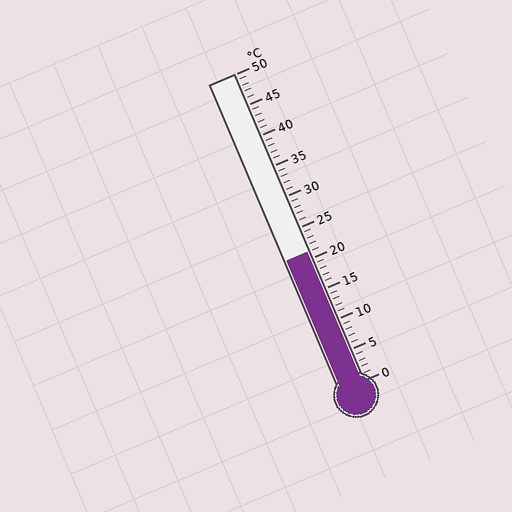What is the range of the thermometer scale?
The thermometer scale ranges from 0°C to 50°C.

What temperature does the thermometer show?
The thermometer shows approximately 21°C.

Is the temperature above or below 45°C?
The temperature is below 45°C.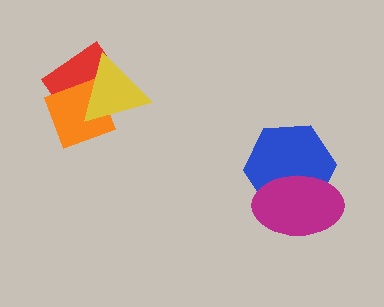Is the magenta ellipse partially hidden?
No, no other shape covers it.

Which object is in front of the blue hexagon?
The magenta ellipse is in front of the blue hexagon.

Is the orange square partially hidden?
Yes, it is partially covered by another shape.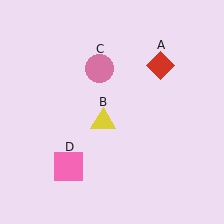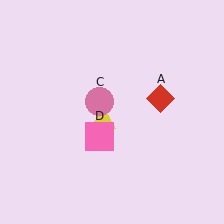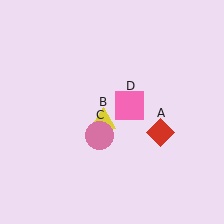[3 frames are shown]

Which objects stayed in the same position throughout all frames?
Yellow triangle (object B) remained stationary.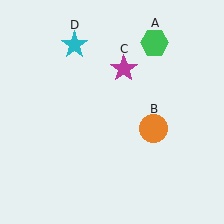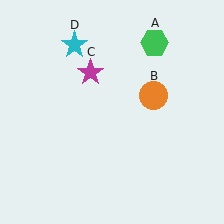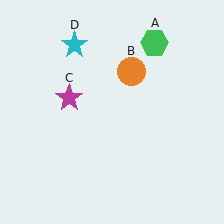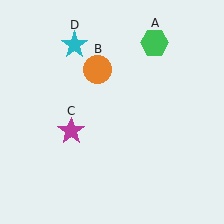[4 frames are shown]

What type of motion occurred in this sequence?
The orange circle (object B), magenta star (object C) rotated counterclockwise around the center of the scene.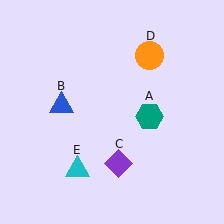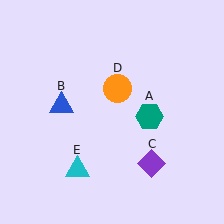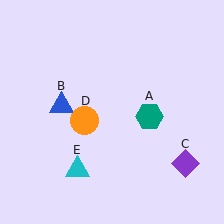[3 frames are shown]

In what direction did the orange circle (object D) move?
The orange circle (object D) moved down and to the left.